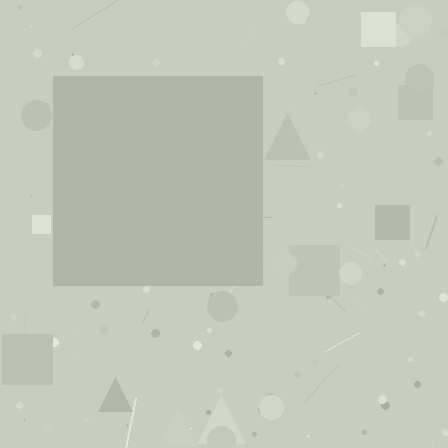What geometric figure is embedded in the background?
A square is embedded in the background.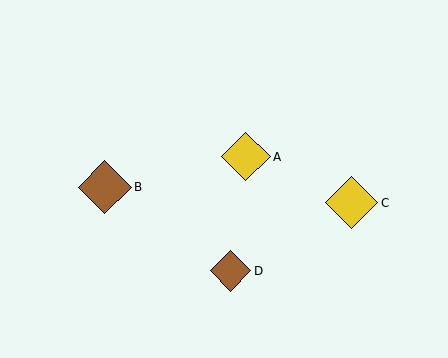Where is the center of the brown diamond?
The center of the brown diamond is at (105, 187).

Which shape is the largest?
The brown diamond (labeled B) is the largest.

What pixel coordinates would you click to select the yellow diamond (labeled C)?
Click at (352, 203) to select the yellow diamond C.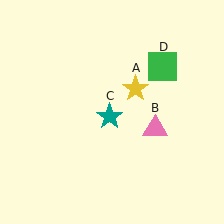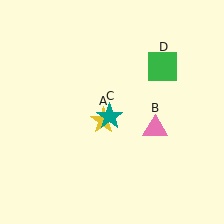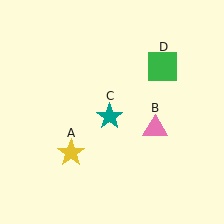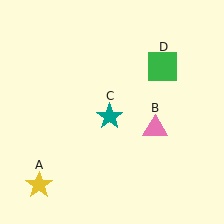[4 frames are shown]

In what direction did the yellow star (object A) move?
The yellow star (object A) moved down and to the left.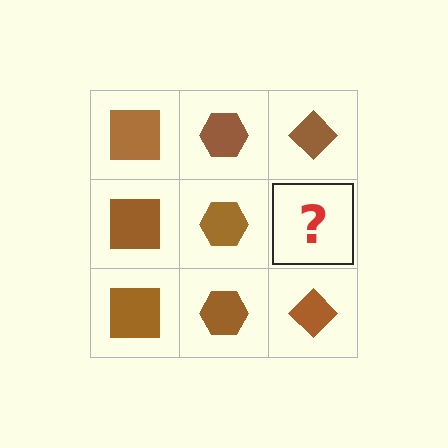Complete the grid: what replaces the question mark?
The question mark should be replaced with a brown diamond.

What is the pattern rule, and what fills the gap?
The rule is that each column has a consistent shape. The gap should be filled with a brown diamond.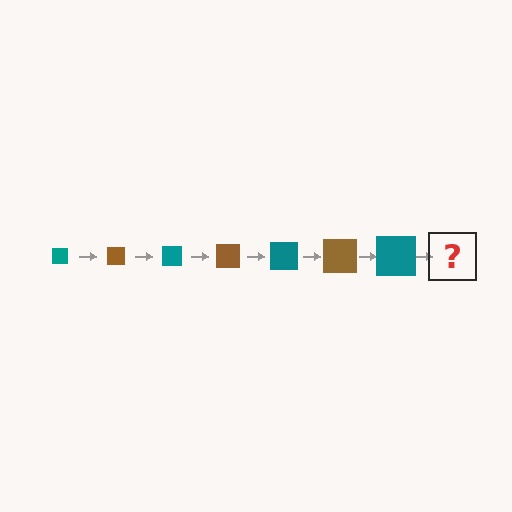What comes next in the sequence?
The next element should be a brown square, larger than the previous one.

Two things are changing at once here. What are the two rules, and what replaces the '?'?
The two rules are that the square grows larger each step and the color cycles through teal and brown. The '?' should be a brown square, larger than the previous one.